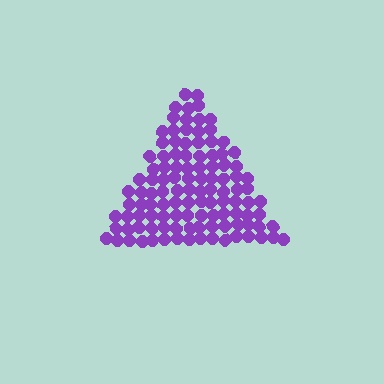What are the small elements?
The small elements are circles.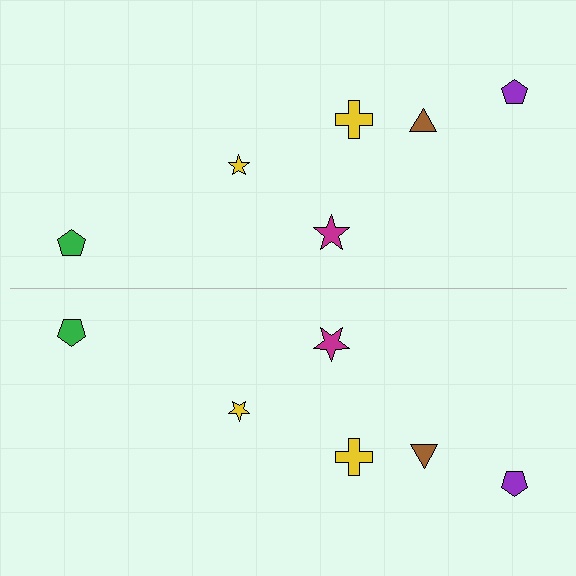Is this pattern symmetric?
Yes, this pattern has bilateral (reflection) symmetry.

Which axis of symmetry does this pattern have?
The pattern has a horizontal axis of symmetry running through the center of the image.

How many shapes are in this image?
There are 12 shapes in this image.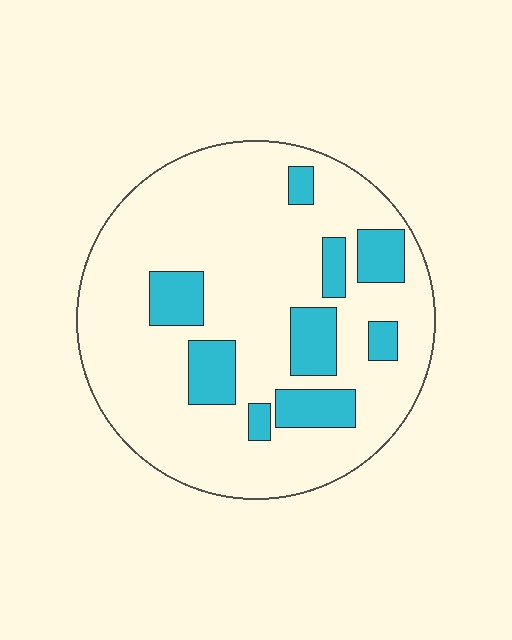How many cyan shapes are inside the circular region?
9.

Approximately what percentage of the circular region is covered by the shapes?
Approximately 20%.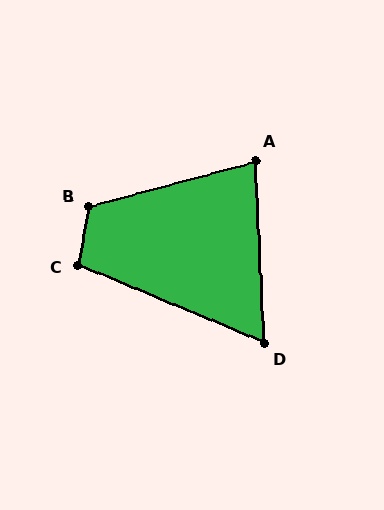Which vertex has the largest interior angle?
B, at approximately 115 degrees.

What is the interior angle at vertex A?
Approximately 77 degrees (acute).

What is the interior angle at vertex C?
Approximately 103 degrees (obtuse).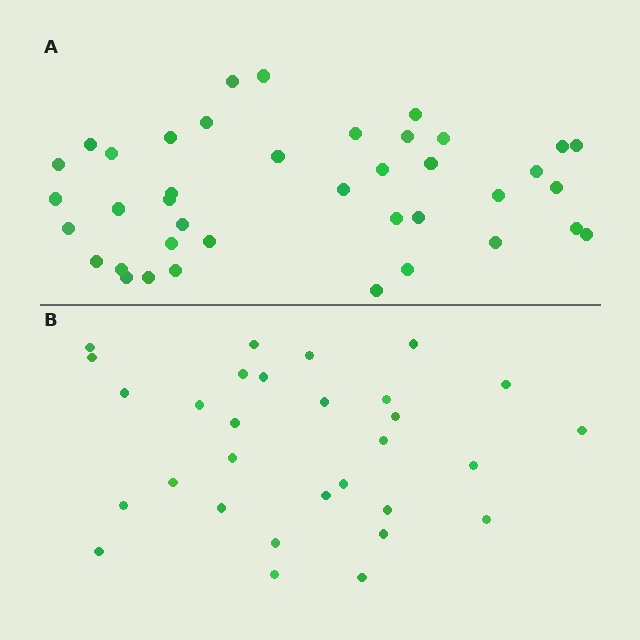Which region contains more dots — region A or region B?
Region A (the top region) has more dots.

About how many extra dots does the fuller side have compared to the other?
Region A has roughly 10 or so more dots than region B.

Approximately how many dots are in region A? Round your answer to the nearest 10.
About 40 dots.